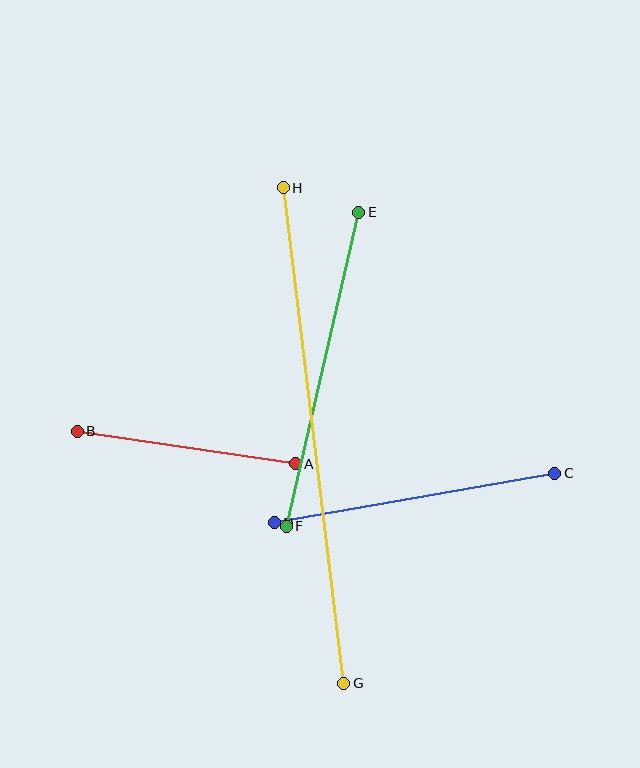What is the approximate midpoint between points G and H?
The midpoint is at approximately (314, 435) pixels.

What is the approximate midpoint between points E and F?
The midpoint is at approximately (322, 369) pixels.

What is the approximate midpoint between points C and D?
The midpoint is at approximately (415, 498) pixels.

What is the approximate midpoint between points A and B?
The midpoint is at approximately (186, 447) pixels.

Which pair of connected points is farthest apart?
Points G and H are farthest apart.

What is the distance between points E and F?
The distance is approximately 322 pixels.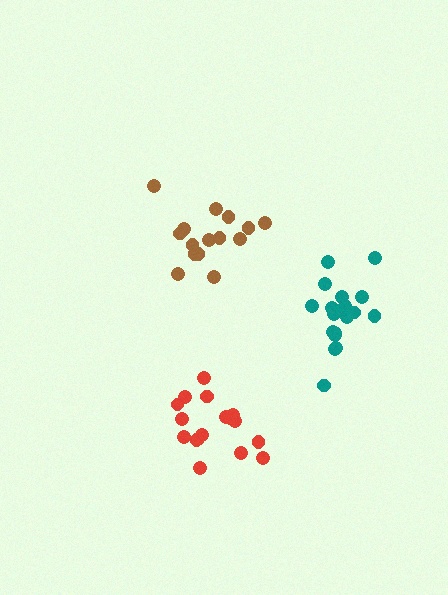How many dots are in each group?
Group 1: 15 dots, Group 2: 17 dots, Group 3: 19 dots (51 total).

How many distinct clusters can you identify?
There are 3 distinct clusters.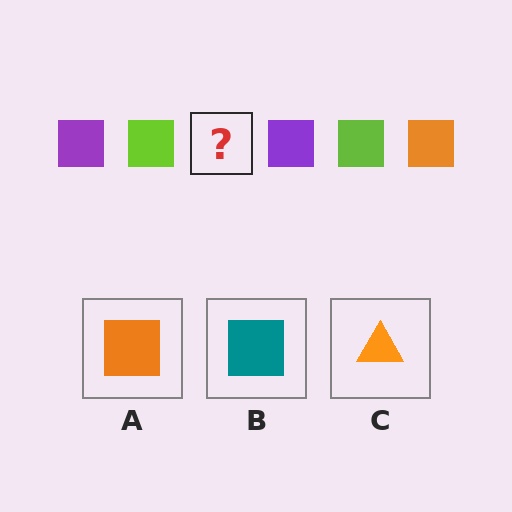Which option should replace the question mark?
Option A.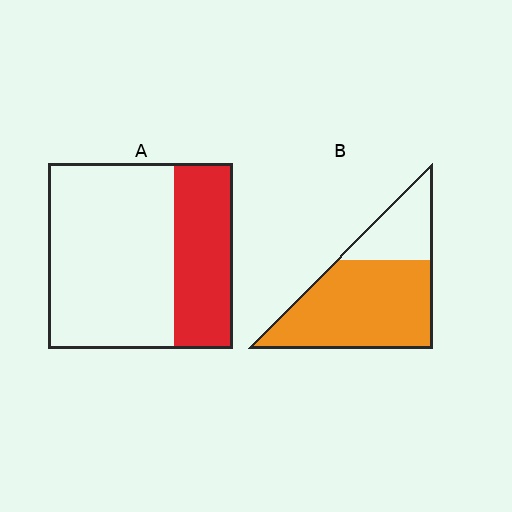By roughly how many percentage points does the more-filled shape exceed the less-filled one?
By roughly 40 percentage points (B over A).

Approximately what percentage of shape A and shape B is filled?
A is approximately 30% and B is approximately 75%.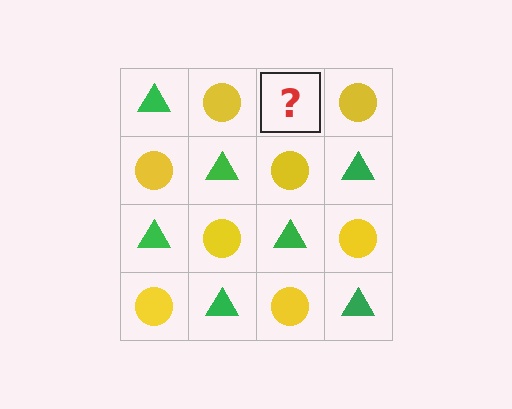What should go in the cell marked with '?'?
The missing cell should contain a green triangle.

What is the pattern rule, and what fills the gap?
The rule is that it alternates green triangle and yellow circle in a checkerboard pattern. The gap should be filled with a green triangle.